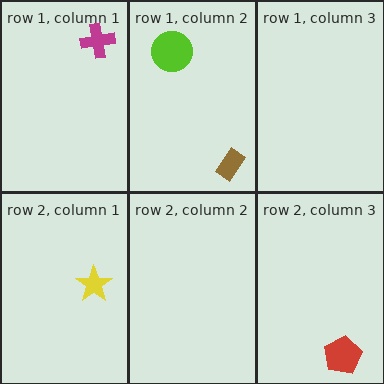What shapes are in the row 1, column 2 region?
The brown rectangle, the lime circle.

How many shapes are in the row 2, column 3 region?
1.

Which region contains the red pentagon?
The row 2, column 3 region.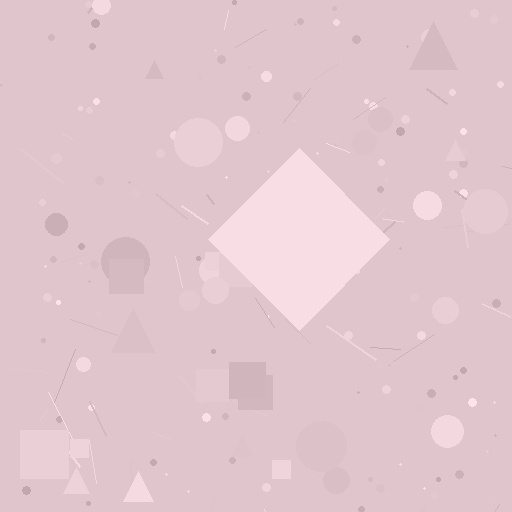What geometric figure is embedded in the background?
A diamond is embedded in the background.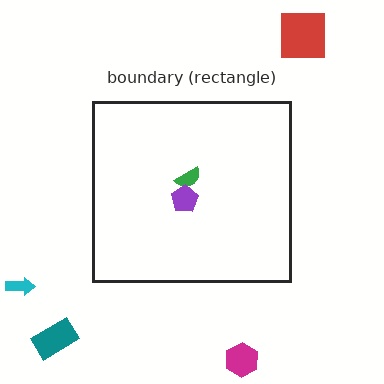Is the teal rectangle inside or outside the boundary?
Outside.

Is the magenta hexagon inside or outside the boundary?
Outside.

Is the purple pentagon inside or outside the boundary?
Inside.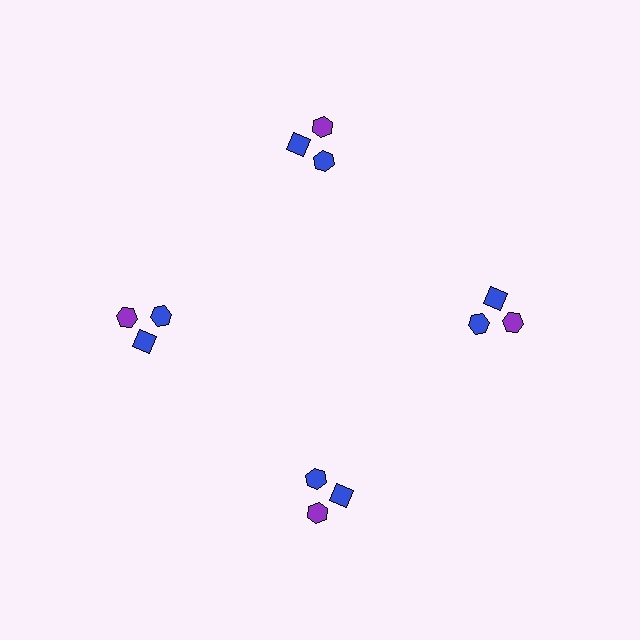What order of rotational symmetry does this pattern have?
This pattern has 4-fold rotational symmetry.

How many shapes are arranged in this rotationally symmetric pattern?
There are 12 shapes, arranged in 4 groups of 3.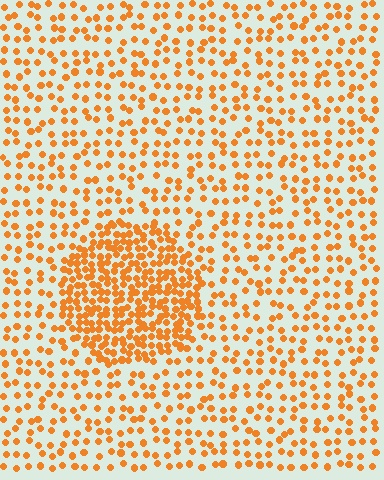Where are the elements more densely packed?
The elements are more densely packed inside the circle boundary.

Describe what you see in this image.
The image contains small orange elements arranged at two different densities. A circle-shaped region is visible where the elements are more densely packed than the surrounding area.